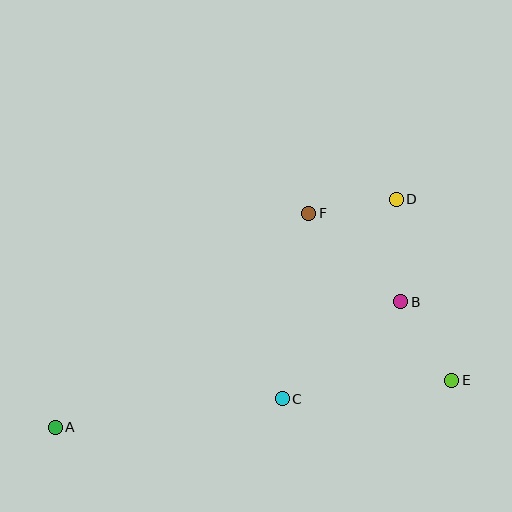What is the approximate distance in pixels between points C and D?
The distance between C and D is approximately 230 pixels.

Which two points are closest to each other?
Points D and F are closest to each other.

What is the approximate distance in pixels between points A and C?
The distance between A and C is approximately 229 pixels.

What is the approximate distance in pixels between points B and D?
The distance between B and D is approximately 102 pixels.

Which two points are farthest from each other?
Points A and D are farthest from each other.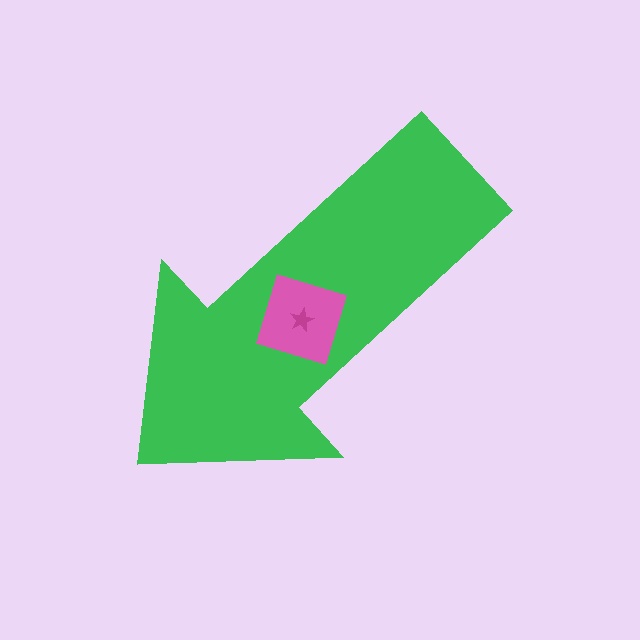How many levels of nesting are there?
3.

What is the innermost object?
The magenta star.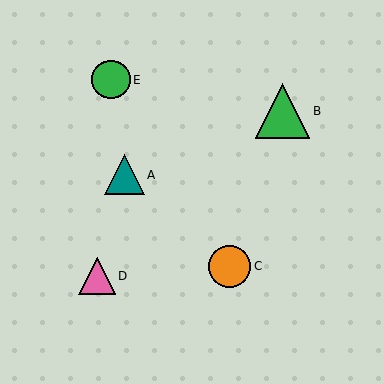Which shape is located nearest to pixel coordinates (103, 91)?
The green circle (labeled E) at (111, 80) is nearest to that location.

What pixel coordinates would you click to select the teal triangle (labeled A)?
Click at (124, 175) to select the teal triangle A.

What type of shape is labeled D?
Shape D is a pink triangle.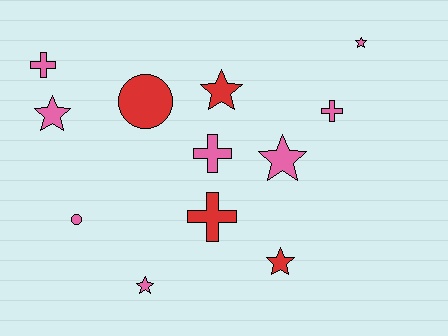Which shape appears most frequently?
Star, with 6 objects.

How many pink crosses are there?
There are 3 pink crosses.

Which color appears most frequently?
Pink, with 8 objects.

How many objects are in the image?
There are 12 objects.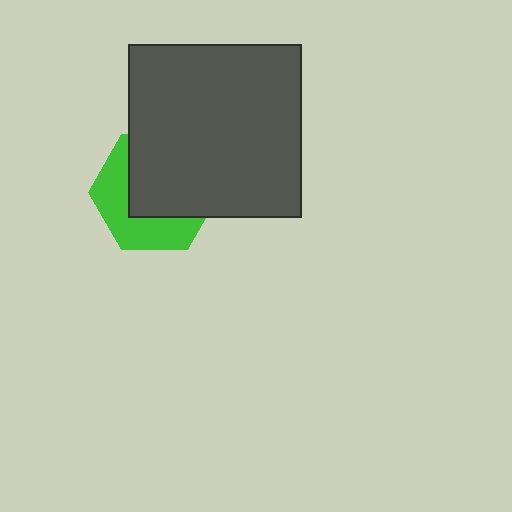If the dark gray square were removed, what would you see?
You would see the complete green hexagon.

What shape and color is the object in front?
The object in front is a dark gray square.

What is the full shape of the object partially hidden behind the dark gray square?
The partially hidden object is a green hexagon.